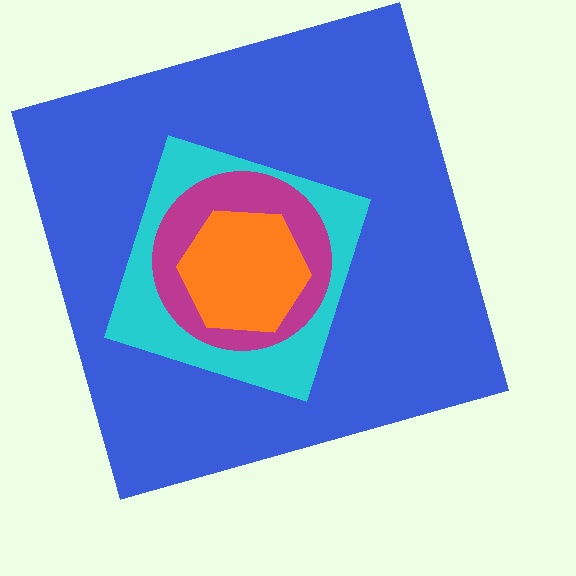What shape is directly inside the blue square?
The cyan diamond.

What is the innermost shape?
The orange hexagon.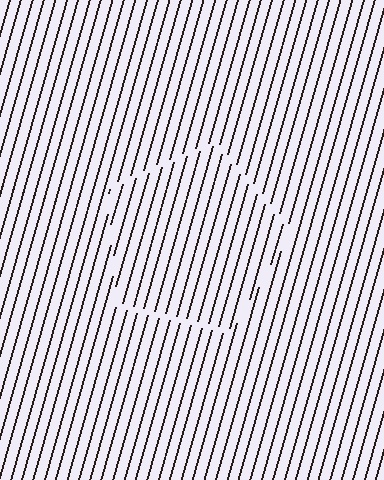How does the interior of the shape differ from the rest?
The interior of the shape contains the same grating, shifted by half a period — the contour is defined by the phase discontinuity where line-ends from the inner and outer gratings abut.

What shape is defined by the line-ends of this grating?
An illusory pentagon. The interior of the shape contains the same grating, shifted by half a period — the contour is defined by the phase discontinuity where line-ends from the inner and outer gratings abut.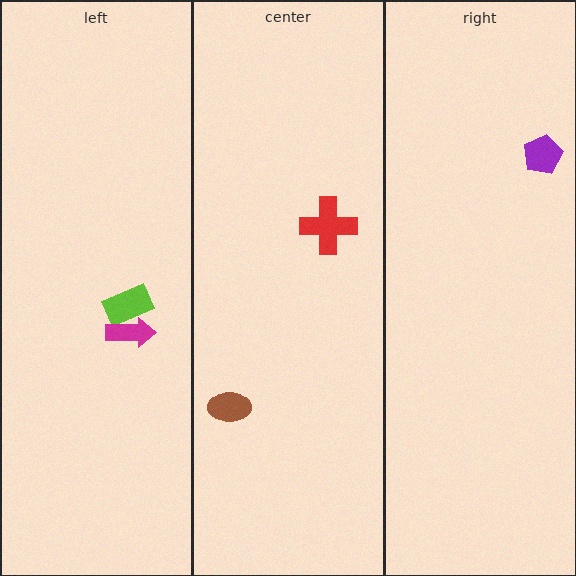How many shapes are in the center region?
2.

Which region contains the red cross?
The center region.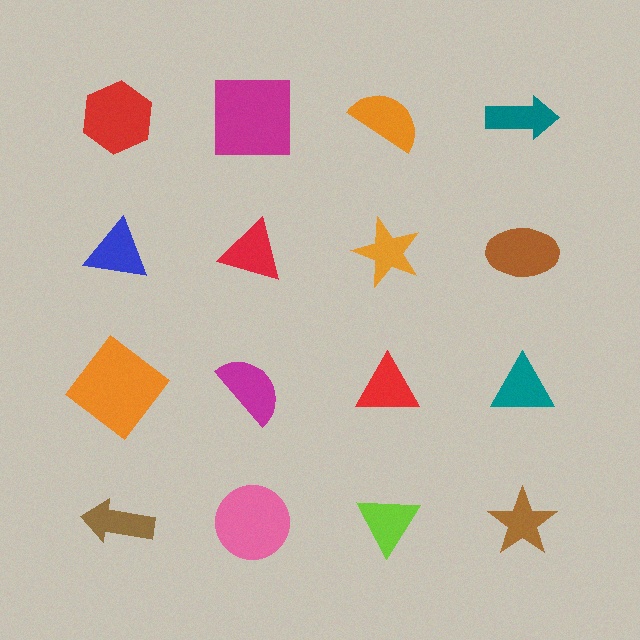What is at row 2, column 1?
A blue triangle.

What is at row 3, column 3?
A red triangle.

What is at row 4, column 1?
A brown arrow.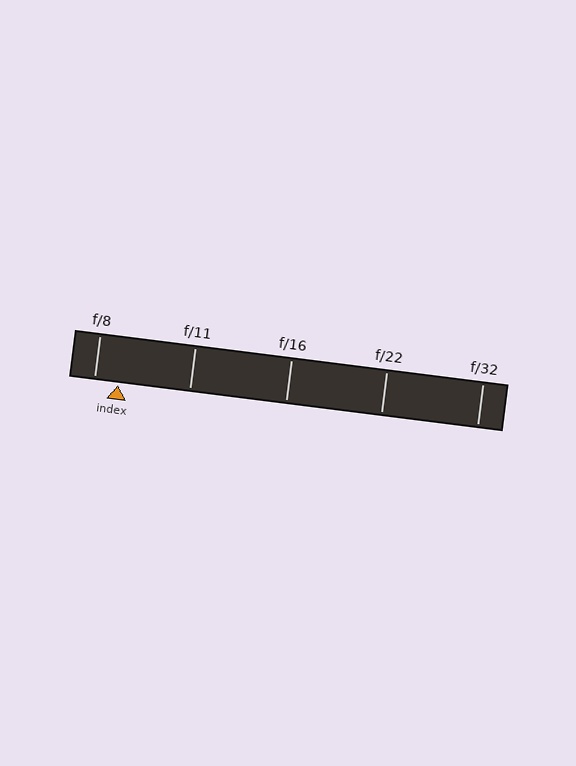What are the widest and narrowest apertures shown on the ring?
The widest aperture shown is f/8 and the narrowest is f/32.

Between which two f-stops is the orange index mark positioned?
The index mark is between f/8 and f/11.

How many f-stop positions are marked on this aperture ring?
There are 5 f-stop positions marked.